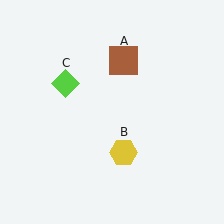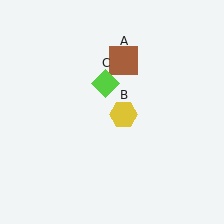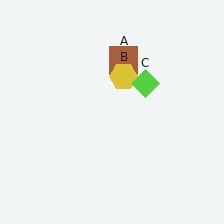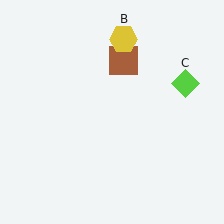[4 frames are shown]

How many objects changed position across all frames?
2 objects changed position: yellow hexagon (object B), lime diamond (object C).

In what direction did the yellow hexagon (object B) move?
The yellow hexagon (object B) moved up.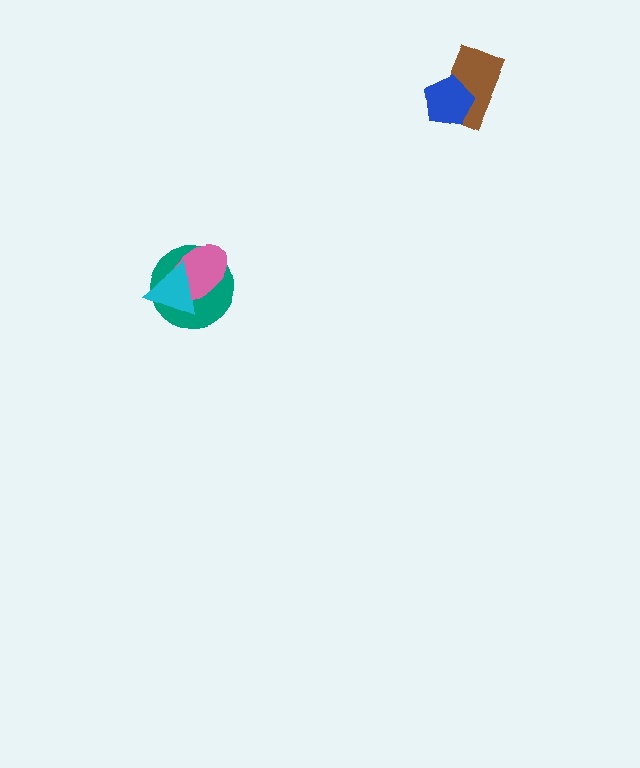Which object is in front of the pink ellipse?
The cyan triangle is in front of the pink ellipse.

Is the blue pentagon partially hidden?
No, no other shape covers it.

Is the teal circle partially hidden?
Yes, it is partially covered by another shape.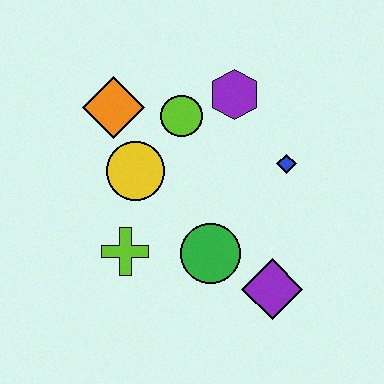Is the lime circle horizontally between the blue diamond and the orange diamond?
Yes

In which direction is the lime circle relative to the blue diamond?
The lime circle is to the left of the blue diamond.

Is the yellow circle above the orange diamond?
No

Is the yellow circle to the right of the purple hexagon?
No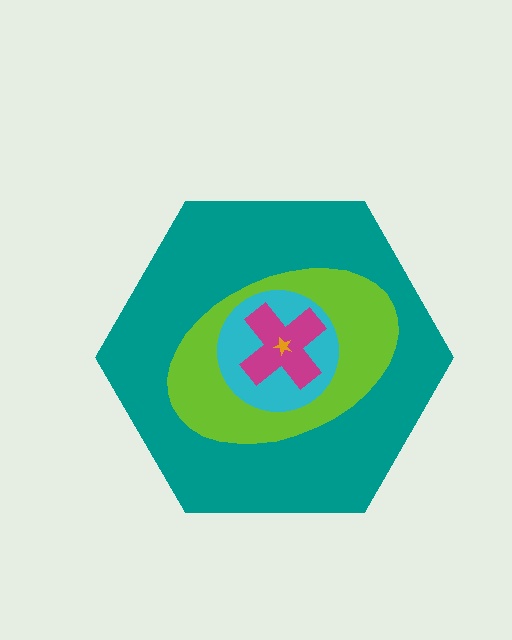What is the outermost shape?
The teal hexagon.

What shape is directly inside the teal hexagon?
The lime ellipse.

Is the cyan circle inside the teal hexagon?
Yes.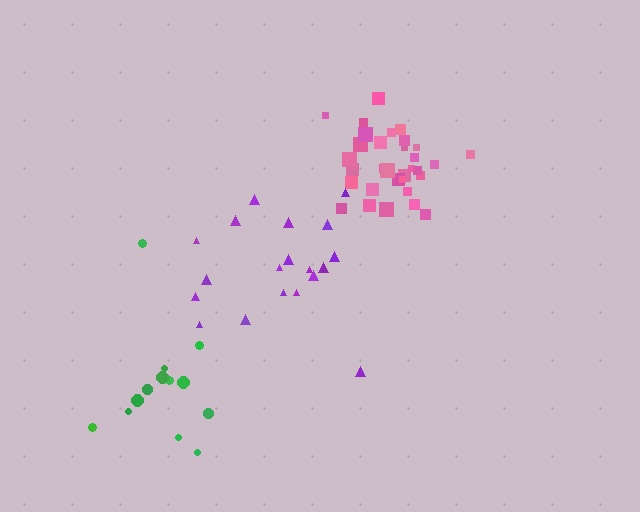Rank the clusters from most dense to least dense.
pink, purple, green.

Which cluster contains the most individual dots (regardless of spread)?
Pink (32).